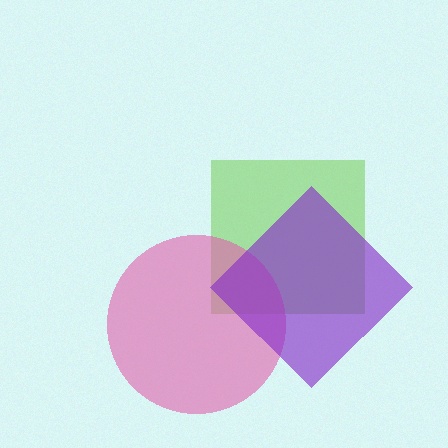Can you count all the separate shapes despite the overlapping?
Yes, there are 3 separate shapes.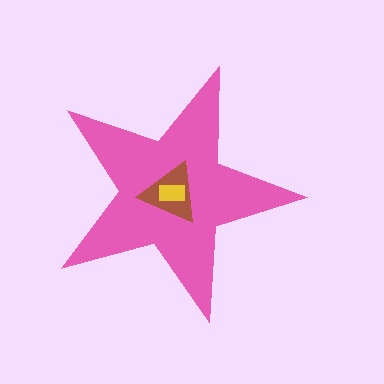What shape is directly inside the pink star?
The brown triangle.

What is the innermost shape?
The yellow rectangle.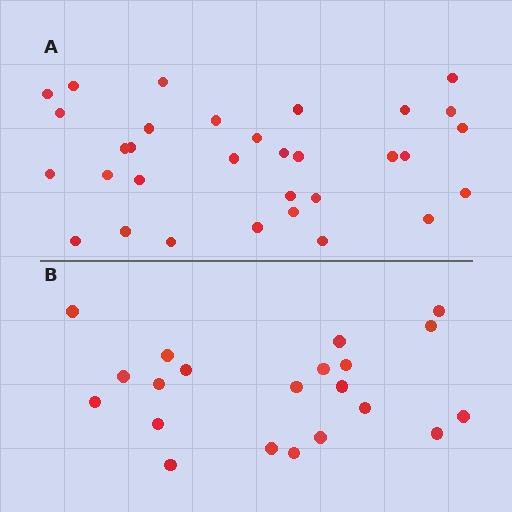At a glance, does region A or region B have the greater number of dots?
Region A (the top region) has more dots.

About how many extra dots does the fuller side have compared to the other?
Region A has roughly 12 or so more dots than region B.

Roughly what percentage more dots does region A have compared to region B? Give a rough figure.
About 50% more.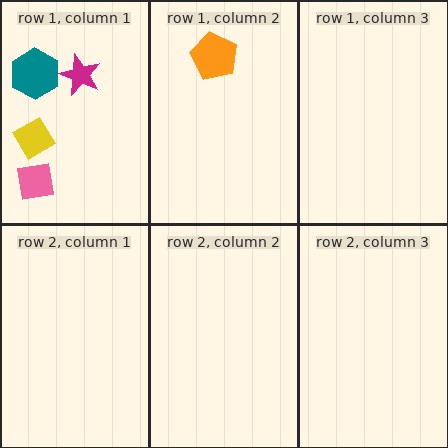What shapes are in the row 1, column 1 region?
The pink square, the yellow diamond, the teal hexagon, the magenta star.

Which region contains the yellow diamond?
The row 1, column 1 region.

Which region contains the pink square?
The row 1, column 1 region.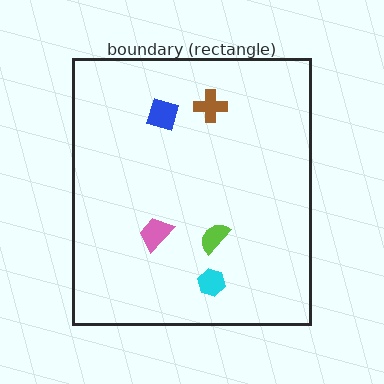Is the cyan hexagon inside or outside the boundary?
Inside.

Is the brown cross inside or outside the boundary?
Inside.